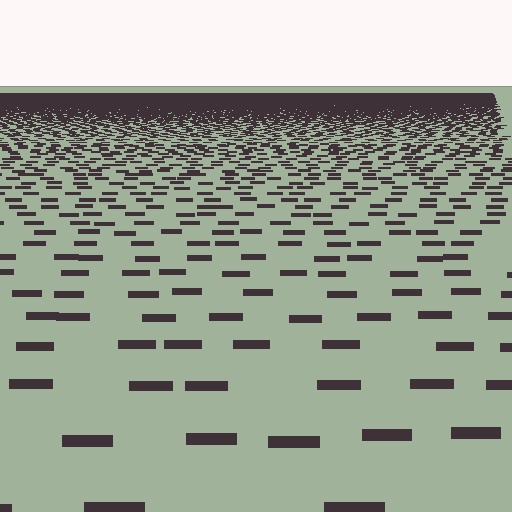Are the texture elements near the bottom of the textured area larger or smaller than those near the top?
Larger. Near the bottom, elements are closer to the viewer and appear at a bigger on-screen size.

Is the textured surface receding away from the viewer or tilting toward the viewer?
The surface is receding away from the viewer. Texture elements get smaller and denser toward the top.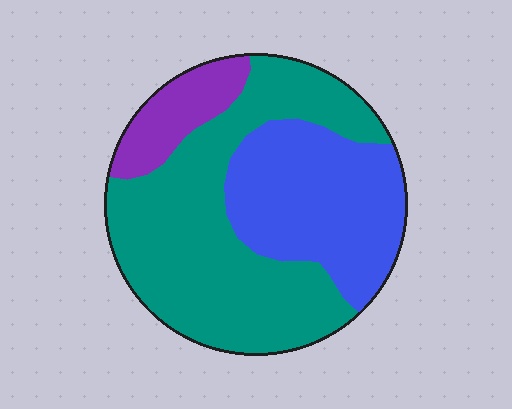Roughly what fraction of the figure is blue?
Blue takes up about one third (1/3) of the figure.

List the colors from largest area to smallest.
From largest to smallest: teal, blue, purple.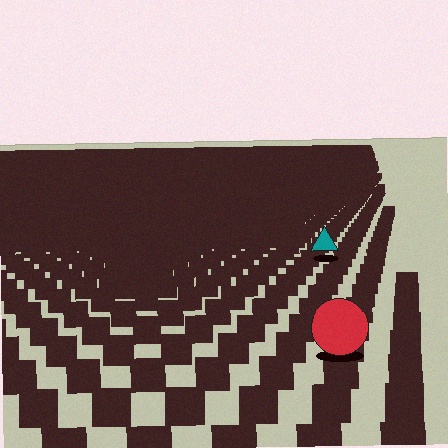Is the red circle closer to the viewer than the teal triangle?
Yes. The red circle is closer — you can tell from the texture gradient: the ground texture is coarser near it.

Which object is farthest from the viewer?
The teal triangle is farthest from the viewer. It appears smaller and the ground texture around it is denser.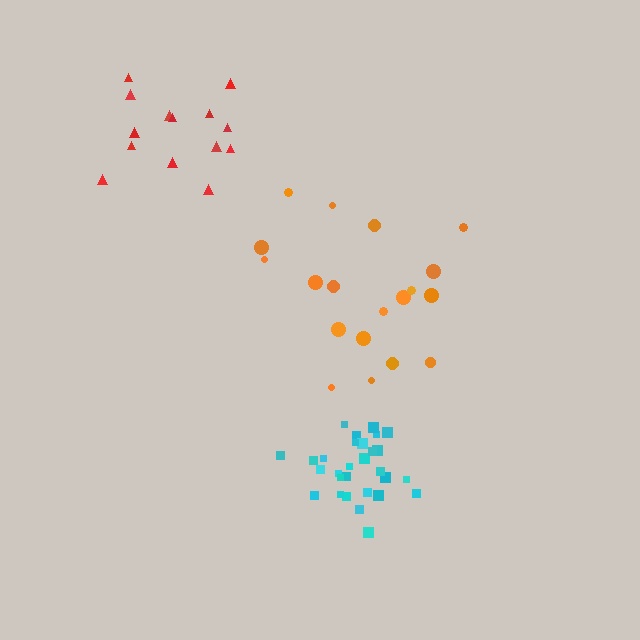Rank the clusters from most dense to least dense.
cyan, red, orange.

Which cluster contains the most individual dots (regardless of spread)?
Cyan (29).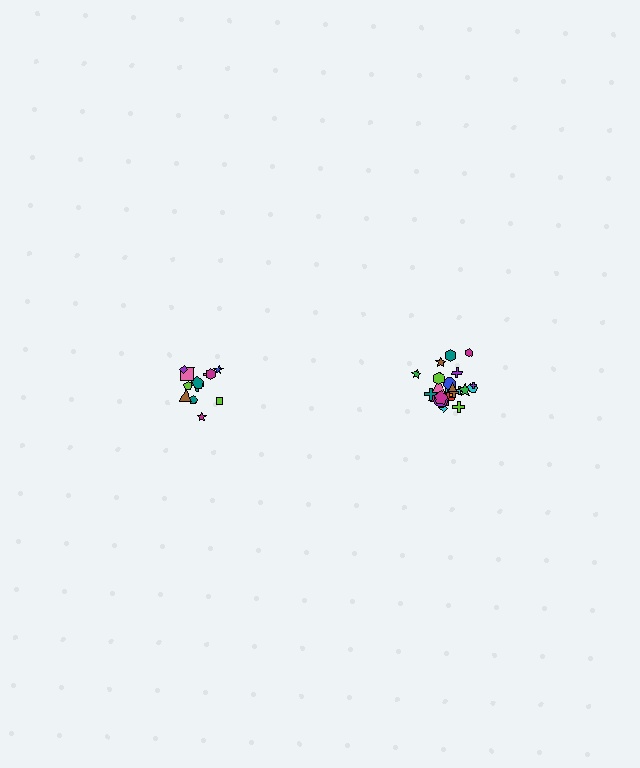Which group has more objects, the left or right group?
The right group.